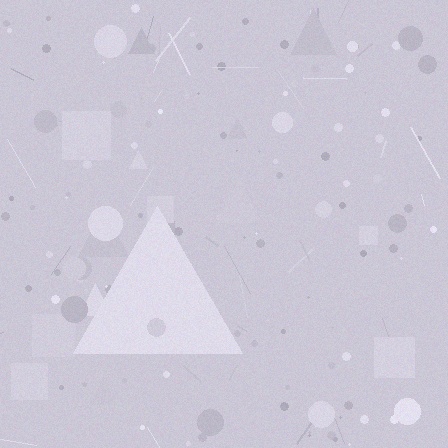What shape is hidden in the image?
A triangle is hidden in the image.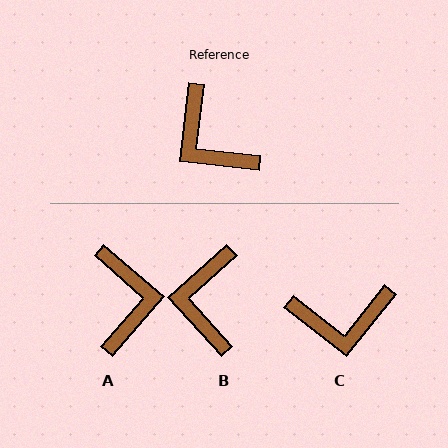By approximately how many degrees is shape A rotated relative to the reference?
Approximately 146 degrees counter-clockwise.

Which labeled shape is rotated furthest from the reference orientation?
A, about 146 degrees away.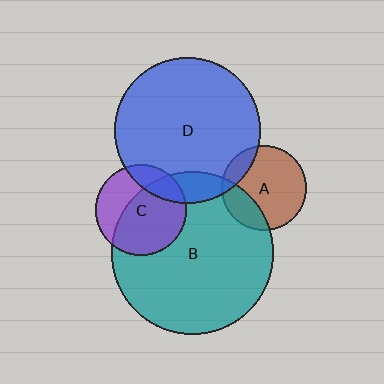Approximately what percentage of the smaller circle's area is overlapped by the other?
Approximately 25%.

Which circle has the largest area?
Circle B (teal).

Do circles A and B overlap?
Yes.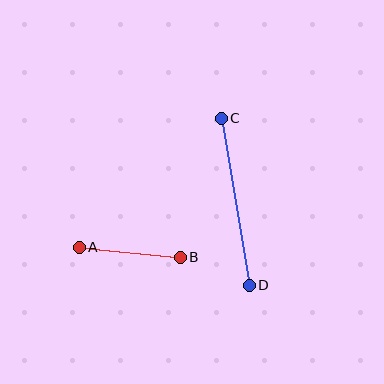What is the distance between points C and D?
The distance is approximately 170 pixels.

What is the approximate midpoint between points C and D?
The midpoint is at approximately (235, 202) pixels.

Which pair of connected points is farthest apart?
Points C and D are farthest apart.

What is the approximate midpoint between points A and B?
The midpoint is at approximately (130, 252) pixels.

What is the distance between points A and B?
The distance is approximately 101 pixels.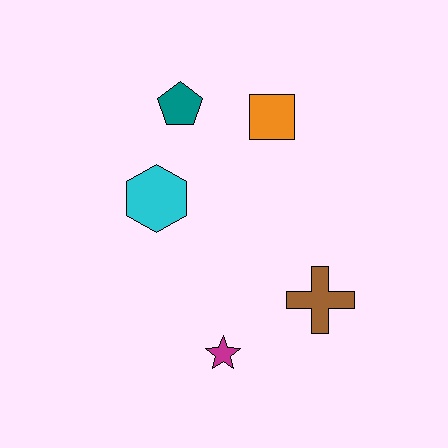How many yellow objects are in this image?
There are no yellow objects.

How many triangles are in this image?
There are no triangles.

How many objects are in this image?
There are 5 objects.